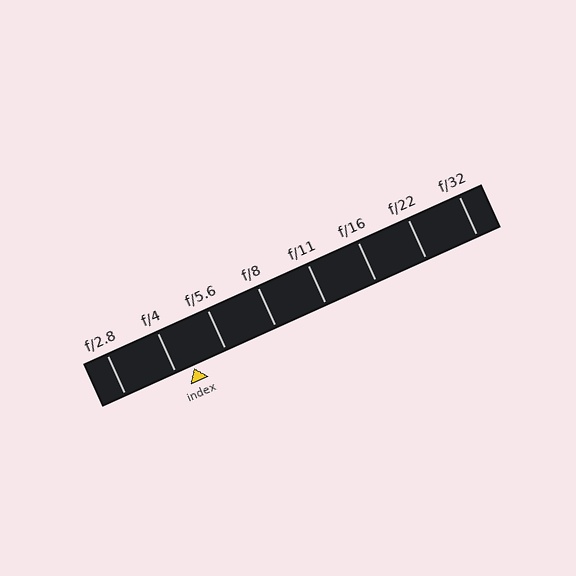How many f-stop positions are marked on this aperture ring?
There are 8 f-stop positions marked.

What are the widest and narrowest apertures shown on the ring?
The widest aperture shown is f/2.8 and the narrowest is f/32.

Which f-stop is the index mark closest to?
The index mark is closest to f/4.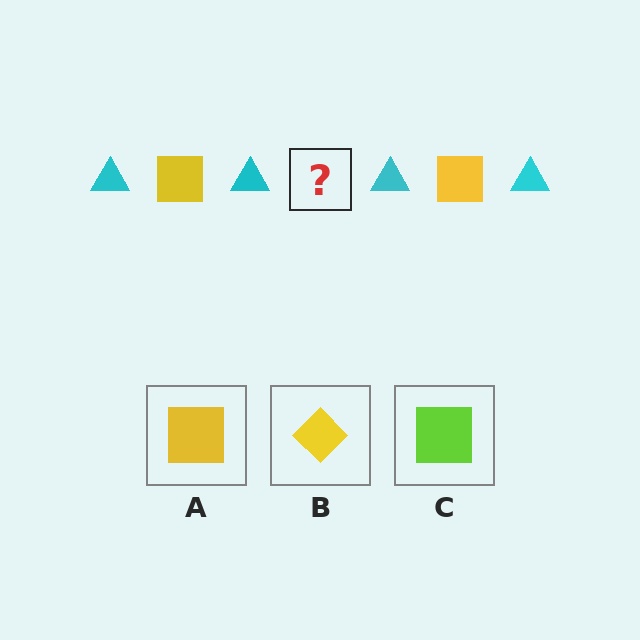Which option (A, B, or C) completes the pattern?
A.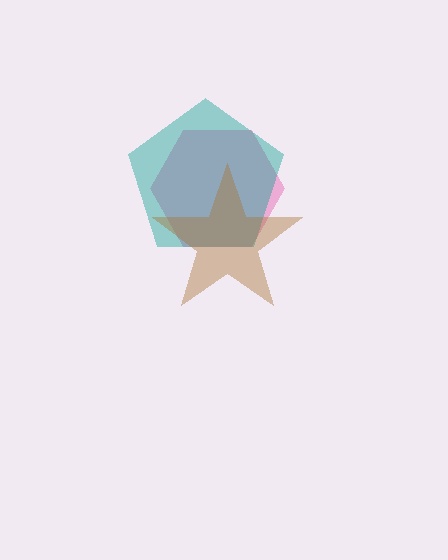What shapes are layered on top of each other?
The layered shapes are: a pink hexagon, a teal pentagon, a brown star.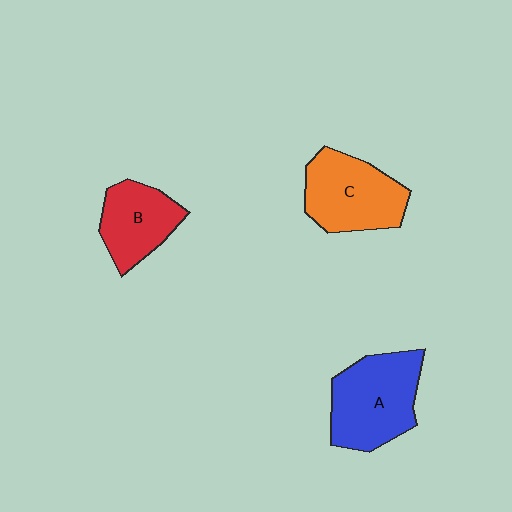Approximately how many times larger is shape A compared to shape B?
Approximately 1.4 times.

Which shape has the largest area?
Shape A (blue).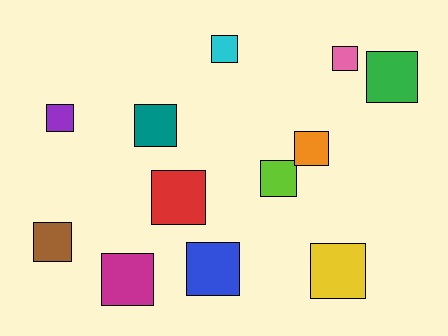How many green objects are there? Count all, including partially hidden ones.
There is 1 green object.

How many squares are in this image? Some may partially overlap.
There are 12 squares.